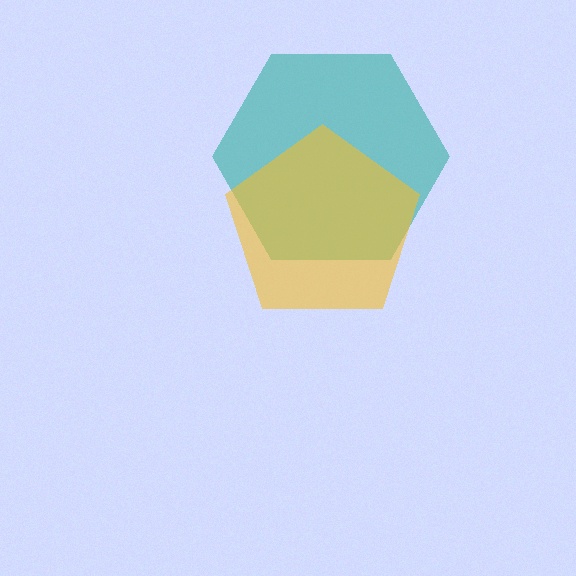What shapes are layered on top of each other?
The layered shapes are: a teal hexagon, a yellow pentagon.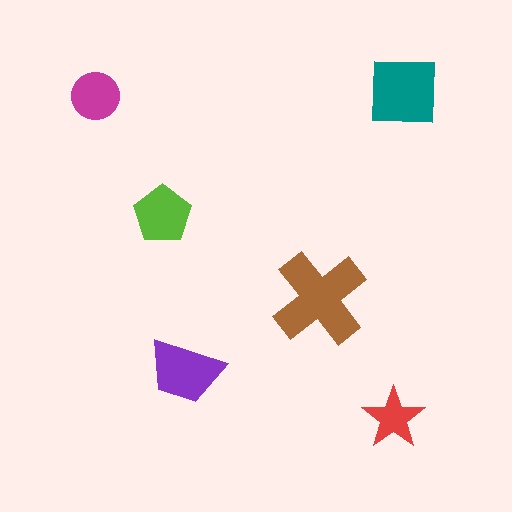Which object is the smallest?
The red star.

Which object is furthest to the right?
The teal square is rightmost.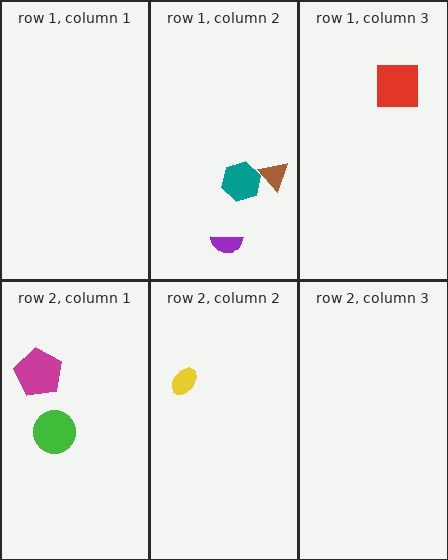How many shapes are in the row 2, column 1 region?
2.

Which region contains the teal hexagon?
The row 1, column 2 region.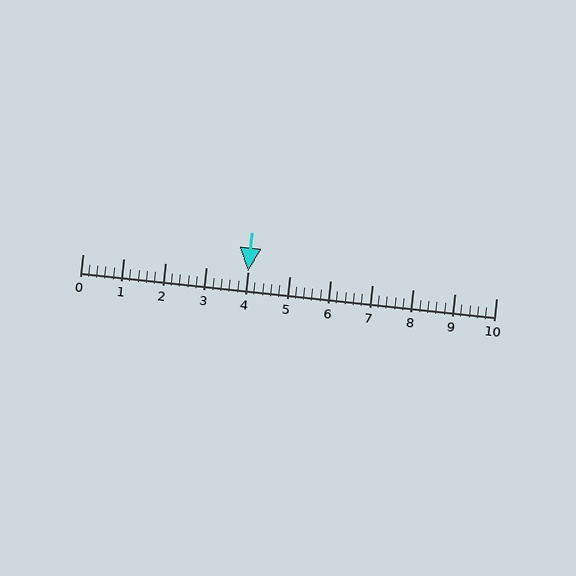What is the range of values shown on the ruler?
The ruler shows values from 0 to 10.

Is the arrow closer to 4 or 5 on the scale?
The arrow is closer to 4.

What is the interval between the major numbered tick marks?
The major tick marks are spaced 1 units apart.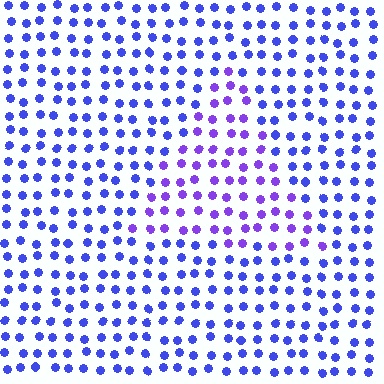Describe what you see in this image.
The image is filled with small blue elements in a uniform arrangement. A triangle-shaped region is visible where the elements are tinted to a slightly different hue, forming a subtle color boundary.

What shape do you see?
I see a triangle.